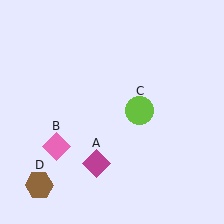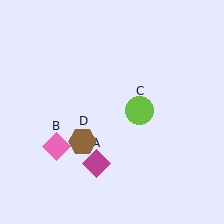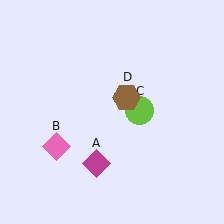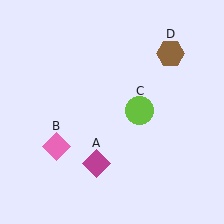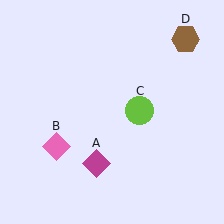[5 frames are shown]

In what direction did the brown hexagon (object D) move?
The brown hexagon (object D) moved up and to the right.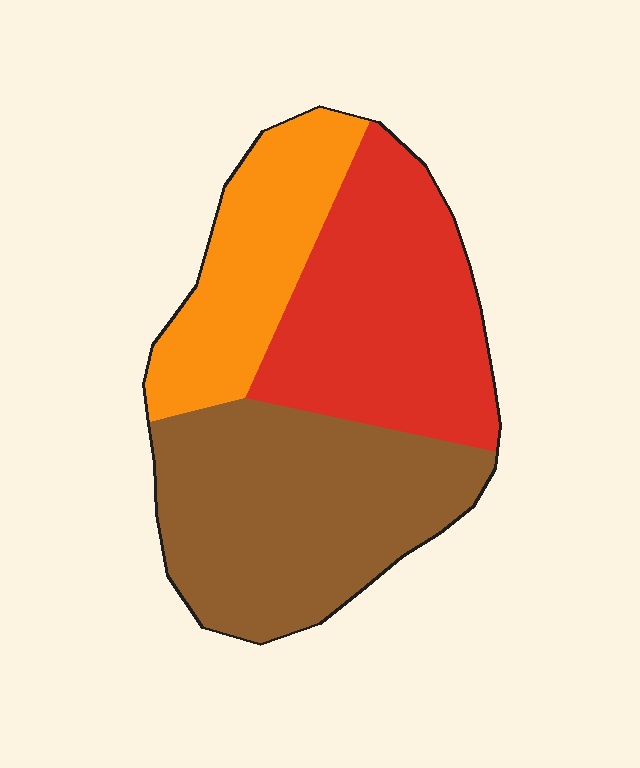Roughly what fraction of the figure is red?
Red takes up about three eighths (3/8) of the figure.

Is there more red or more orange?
Red.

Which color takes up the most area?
Brown, at roughly 40%.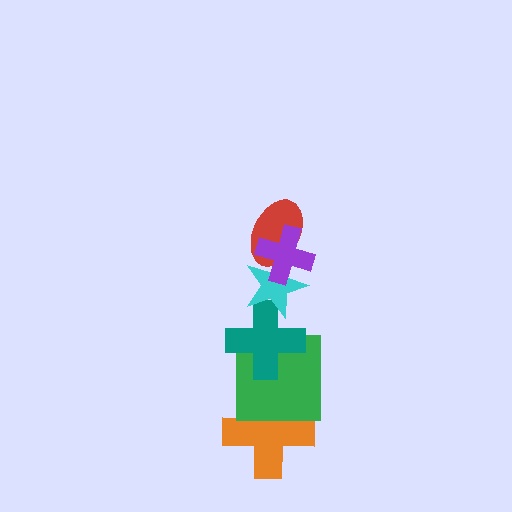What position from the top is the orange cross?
The orange cross is 6th from the top.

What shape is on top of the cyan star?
The red ellipse is on top of the cyan star.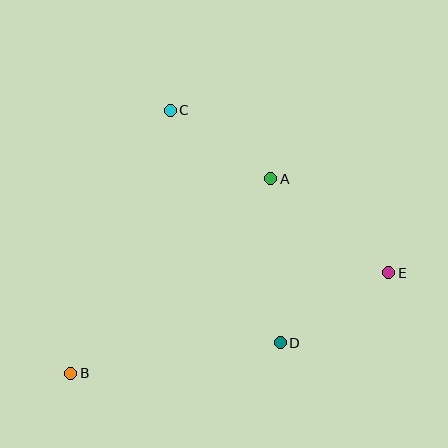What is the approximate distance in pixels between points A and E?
The distance between A and E is approximately 151 pixels.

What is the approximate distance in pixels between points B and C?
The distance between B and C is approximately 281 pixels.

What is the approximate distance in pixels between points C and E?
The distance between C and E is approximately 272 pixels.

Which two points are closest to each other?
Points A and C are closest to each other.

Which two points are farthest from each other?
Points B and E are farthest from each other.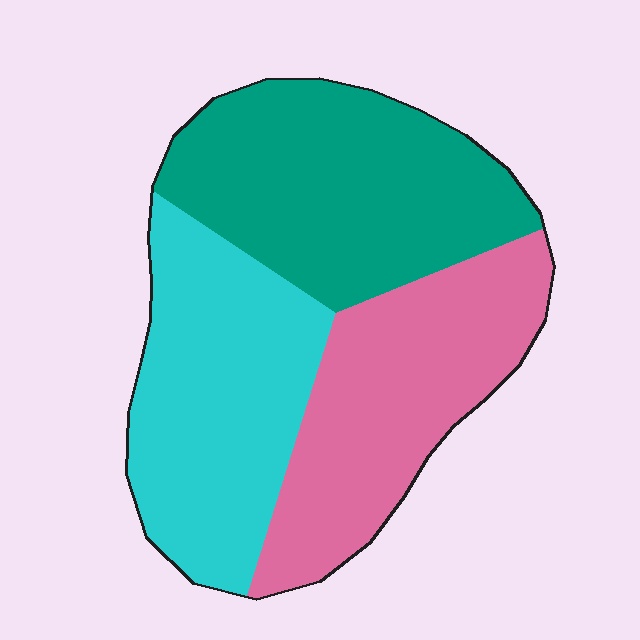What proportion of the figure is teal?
Teal takes up between a quarter and a half of the figure.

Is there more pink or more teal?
Teal.